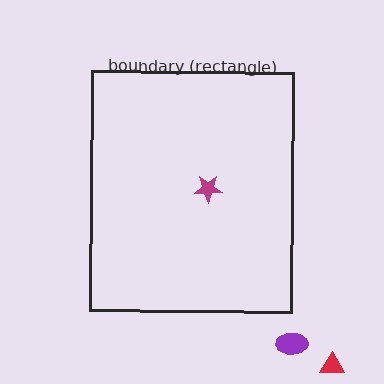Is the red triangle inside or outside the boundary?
Outside.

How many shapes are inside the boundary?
1 inside, 2 outside.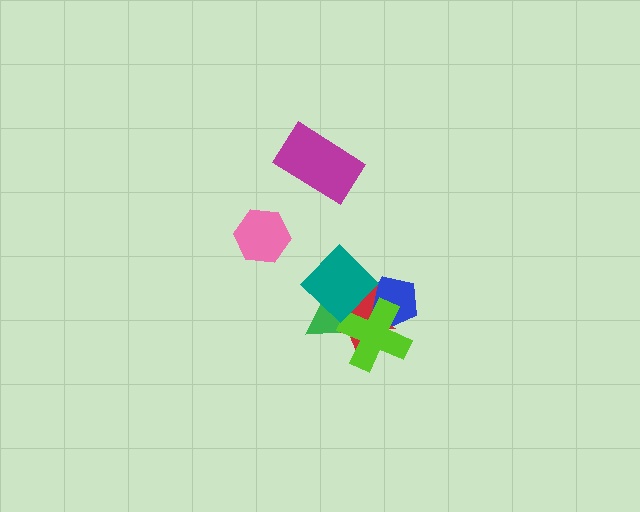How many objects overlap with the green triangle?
3 objects overlap with the green triangle.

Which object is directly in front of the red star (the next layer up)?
The green triangle is directly in front of the red star.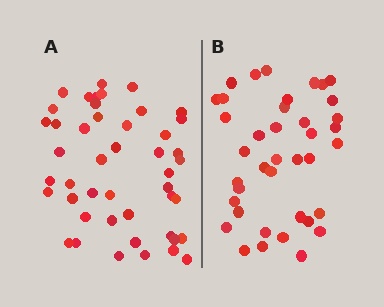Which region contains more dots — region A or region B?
Region A (the left region) has more dots.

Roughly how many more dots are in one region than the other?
Region A has roughly 8 or so more dots than region B.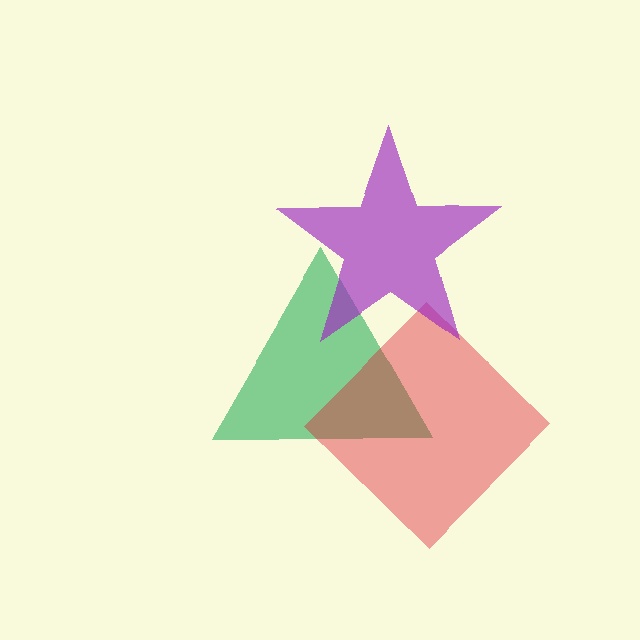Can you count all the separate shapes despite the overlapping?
Yes, there are 3 separate shapes.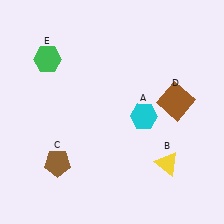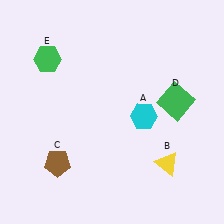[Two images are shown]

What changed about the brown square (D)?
In Image 1, D is brown. In Image 2, it changed to green.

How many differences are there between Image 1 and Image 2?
There is 1 difference between the two images.